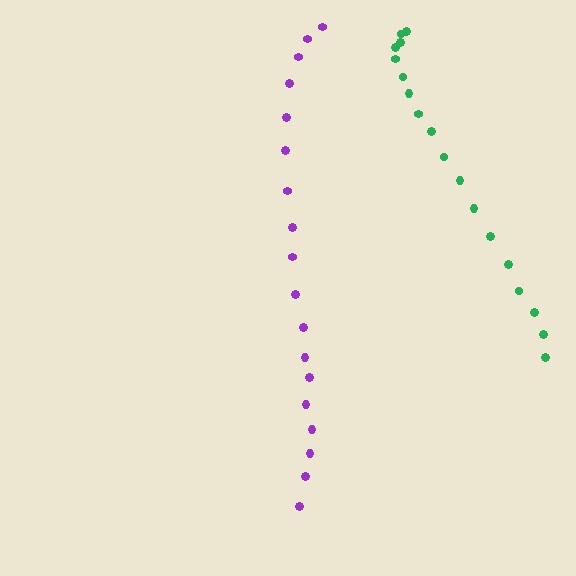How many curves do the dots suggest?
There are 2 distinct paths.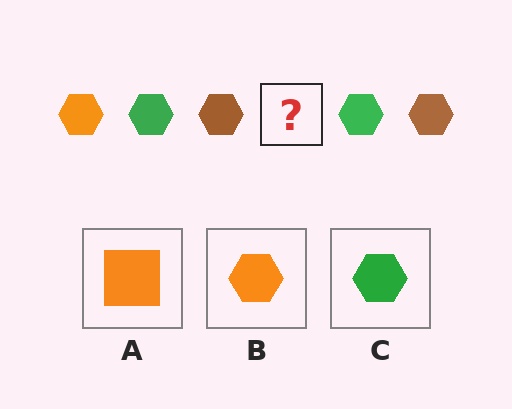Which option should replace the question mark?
Option B.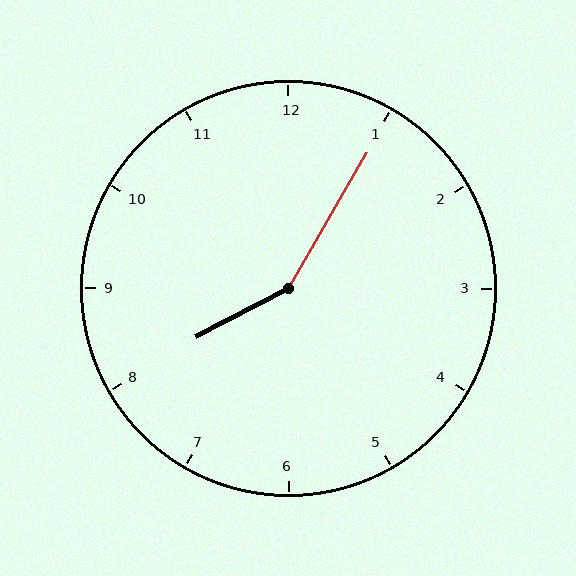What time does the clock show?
8:05.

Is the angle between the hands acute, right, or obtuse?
It is obtuse.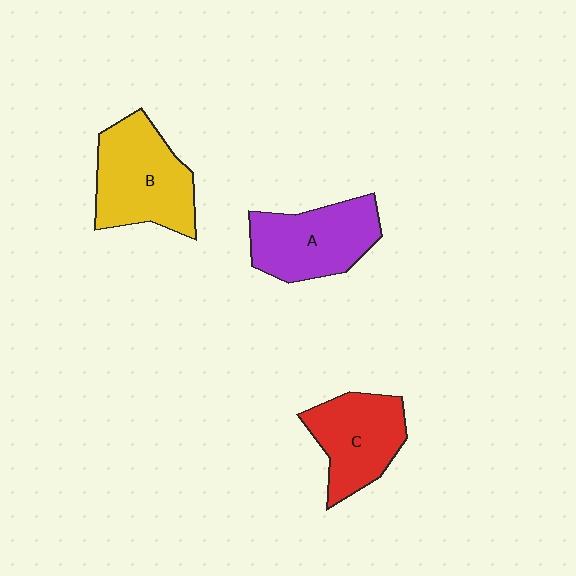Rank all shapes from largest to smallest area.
From largest to smallest: B (yellow), A (purple), C (red).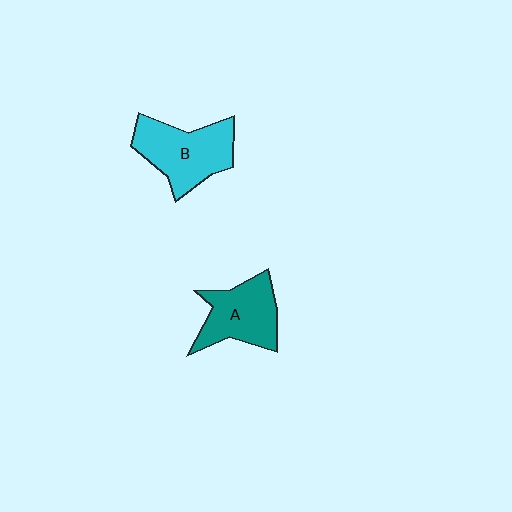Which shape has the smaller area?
Shape A (teal).